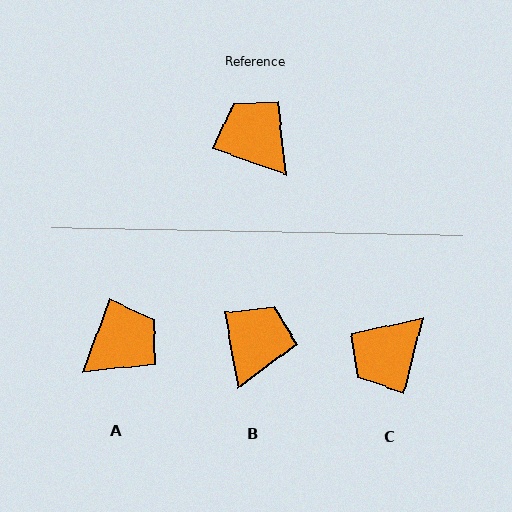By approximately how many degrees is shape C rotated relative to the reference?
Approximately 96 degrees counter-clockwise.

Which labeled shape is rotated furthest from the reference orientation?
C, about 96 degrees away.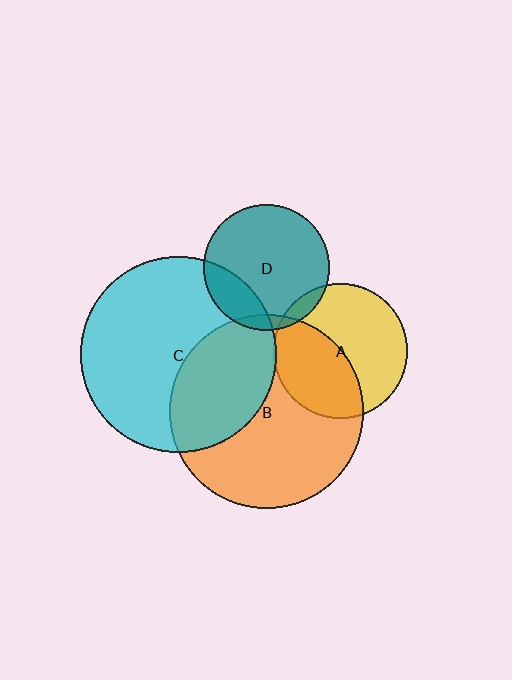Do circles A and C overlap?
Yes.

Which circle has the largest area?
Circle C (cyan).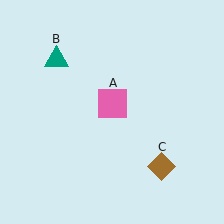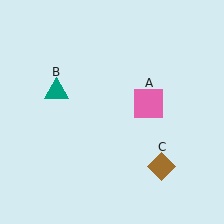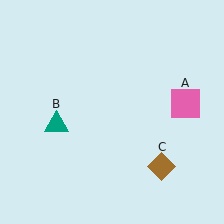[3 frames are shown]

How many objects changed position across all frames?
2 objects changed position: pink square (object A), teal triangle (object B).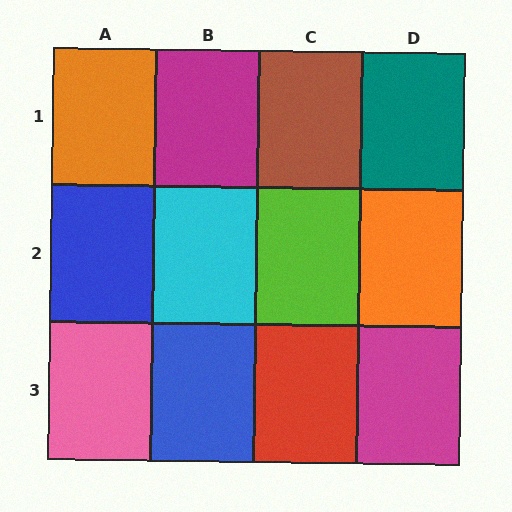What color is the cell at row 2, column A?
Blue.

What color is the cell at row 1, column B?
Magenta.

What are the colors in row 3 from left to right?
Pink, blue, red, magenta.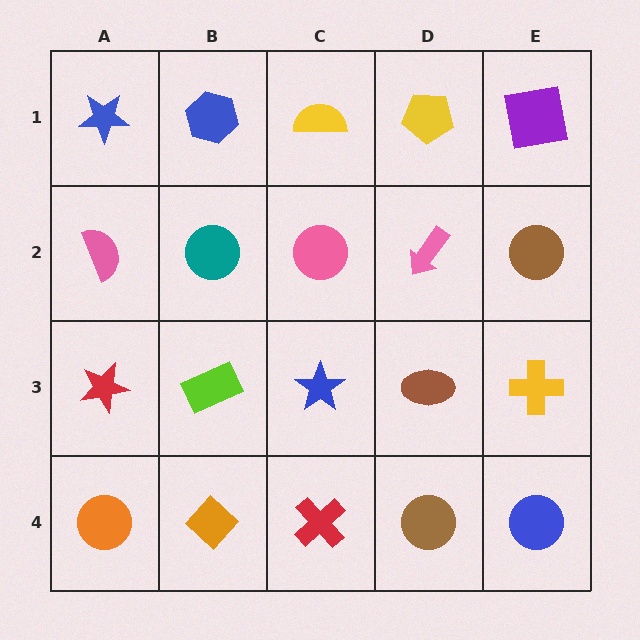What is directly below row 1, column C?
A pink circle.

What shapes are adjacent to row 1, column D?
A pink arrow (row 2, column D), a yellow semicircle (row 1, column C), a purple square (row 1, column E).